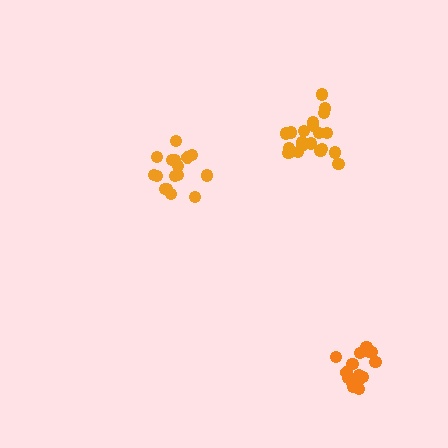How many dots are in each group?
Group 1: 16 dots, Group 2: 21 dots, Group 3: 16 dots (53 total).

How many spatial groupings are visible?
There are 3 spatial groupings.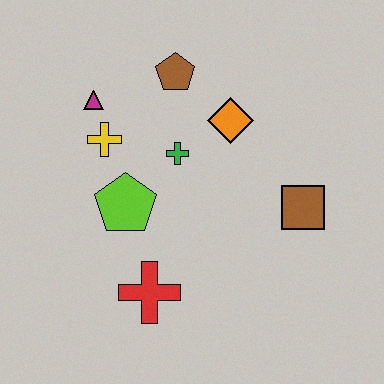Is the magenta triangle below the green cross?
No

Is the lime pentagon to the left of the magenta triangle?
No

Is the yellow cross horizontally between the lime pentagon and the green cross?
No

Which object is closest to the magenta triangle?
The yellow cross is closest to the magenta triangle.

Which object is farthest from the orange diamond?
The red cross is farthest from the orange diamond.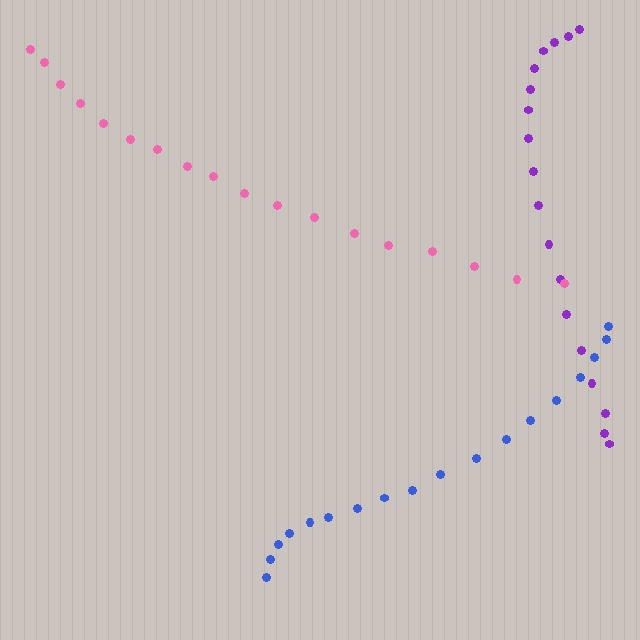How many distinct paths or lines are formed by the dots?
There are 3 distinct paths.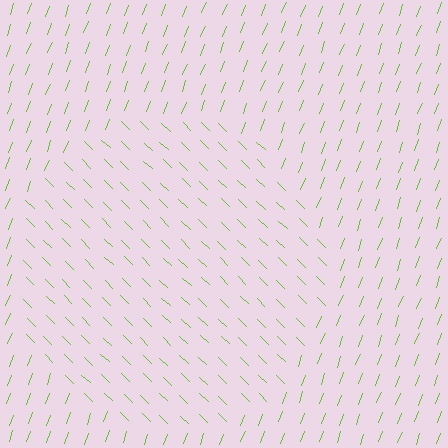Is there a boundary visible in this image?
Yes, there is a texture boundary formed by a change in line orientation.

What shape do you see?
I see a circle.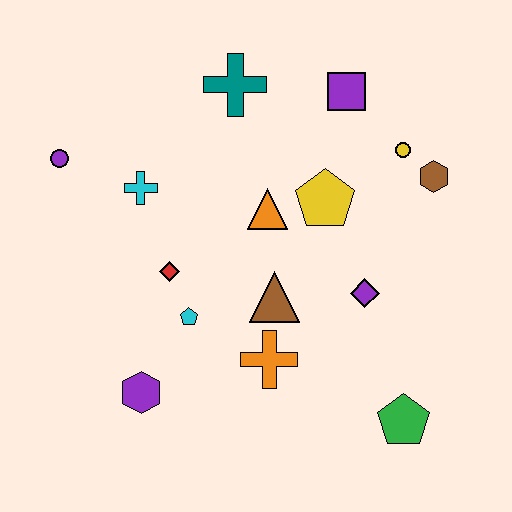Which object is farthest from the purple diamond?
The purple circle is farthest from the purple diamond.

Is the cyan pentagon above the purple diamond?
No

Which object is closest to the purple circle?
The cyan cross is closest to the purple circle.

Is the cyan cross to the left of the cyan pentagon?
Yes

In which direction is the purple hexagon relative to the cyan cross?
The purple hexagon is below the cyan cross.